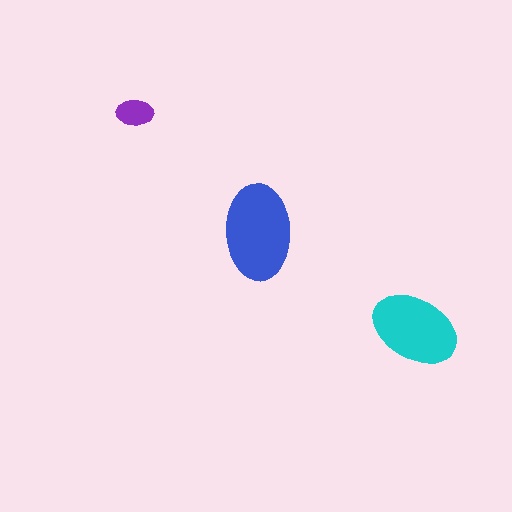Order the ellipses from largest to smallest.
the blue one, the cyan one, the purple one.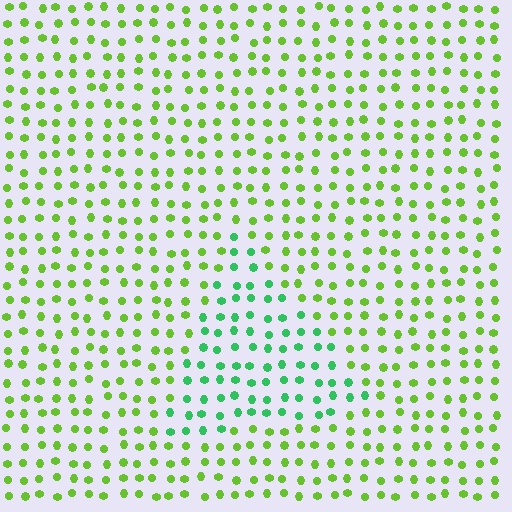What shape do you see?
I see a triangle.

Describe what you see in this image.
The image is filled with small lime elements in a uniform arrangement. A triangle-shaped region is visible where the elements are tinted to a slightly different hue, forming a subtle color boundary.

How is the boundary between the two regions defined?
The boundary is defined purely by a slight shift in hue (about 42 degrees). Spacing, size, and orientation are identical on both sides.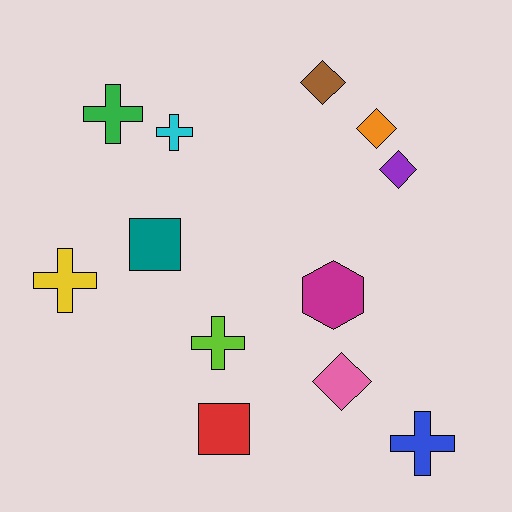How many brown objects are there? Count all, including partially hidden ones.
There is 1 brown object.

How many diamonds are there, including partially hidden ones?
There are 4 diamonds.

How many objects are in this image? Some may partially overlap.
There are 12 objects.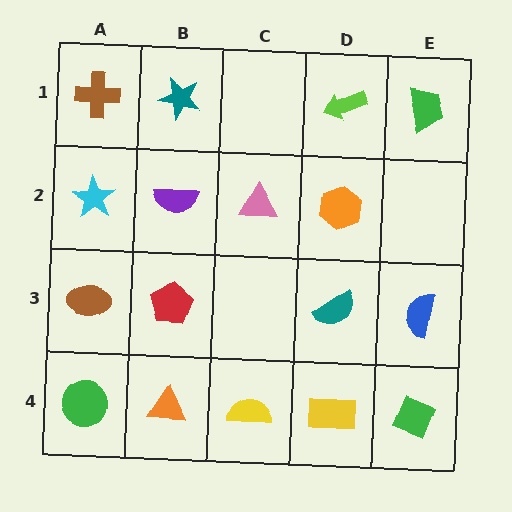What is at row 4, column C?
A yellow semicircle.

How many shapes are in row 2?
4 shapes.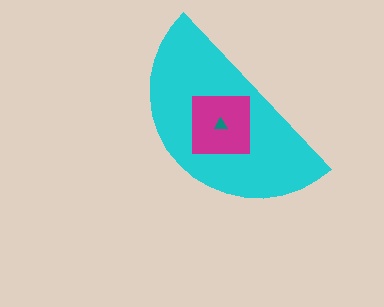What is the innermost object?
The teal triangle.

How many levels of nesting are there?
3.